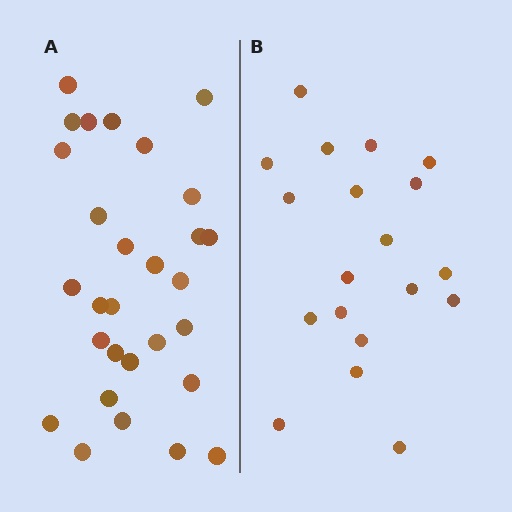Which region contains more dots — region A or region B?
Region A (the left region) has more dots.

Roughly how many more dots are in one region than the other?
Region A has roughly 10 or so more dots than region B.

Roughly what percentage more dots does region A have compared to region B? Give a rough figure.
About 55% more.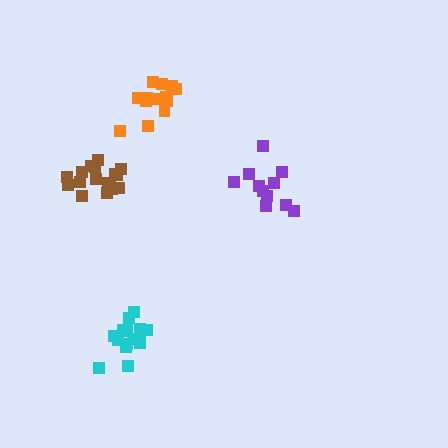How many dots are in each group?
Group 1: 17 dots, Group 2: 11 dots, Group 3: 17 dots, Group 4: 14 dots (59 total).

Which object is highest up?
The orange cluster is topmost.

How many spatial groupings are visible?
There are 4 spatial groupings.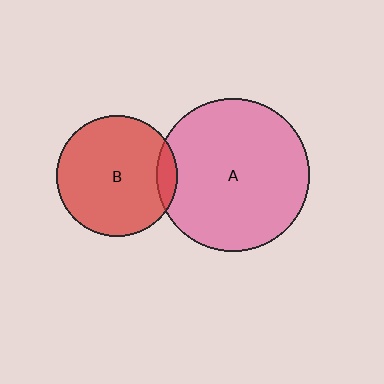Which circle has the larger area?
Circle A (pink).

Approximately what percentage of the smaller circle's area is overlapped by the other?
Approximately 10%.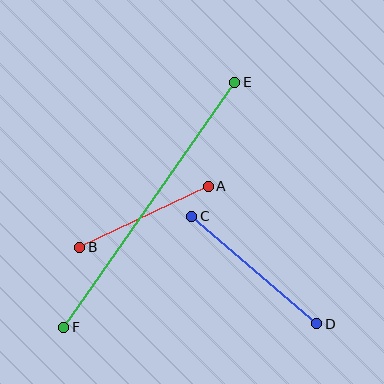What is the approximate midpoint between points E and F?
The midpoint is at approximately (149, 205) pixels.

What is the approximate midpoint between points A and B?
The midpoint is at approximately (144, 217) pixels.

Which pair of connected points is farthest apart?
Points E and F are farthest apart.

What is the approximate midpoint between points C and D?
The midpoint is at approximately (254, 270) pixels.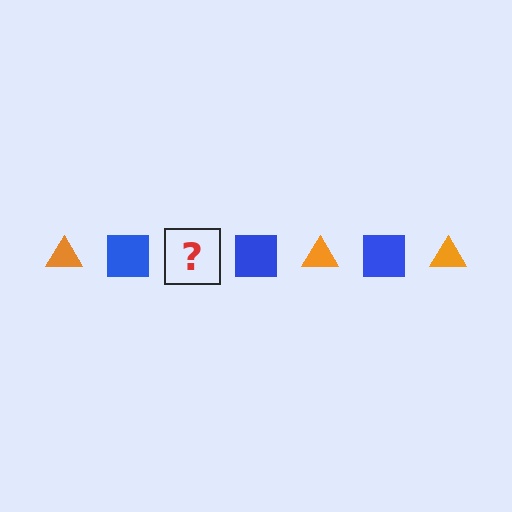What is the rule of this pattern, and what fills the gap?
The rule is that the pattern alternates between orange triangle and blue square. The gap should be filled with an orange triangle.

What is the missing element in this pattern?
The missing element is an orange triangle.